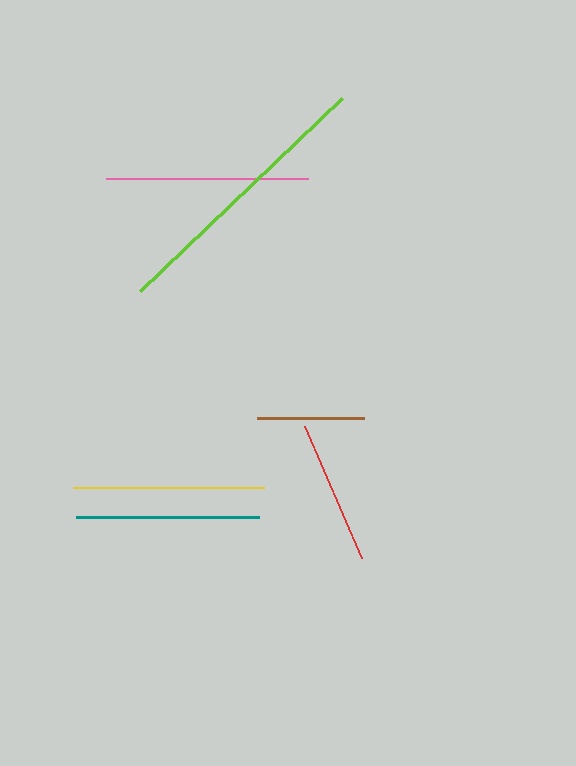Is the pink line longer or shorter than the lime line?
The lime line is longer than the pink line.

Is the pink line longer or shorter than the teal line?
The pink line is longer than the teal line.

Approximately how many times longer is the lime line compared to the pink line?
The lime line is approximately 1.4 times the length of the pink line.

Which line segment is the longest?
The lime line is the longest at approximately 279 pixels.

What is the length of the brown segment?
The brown segment is approximately 107 pixels long.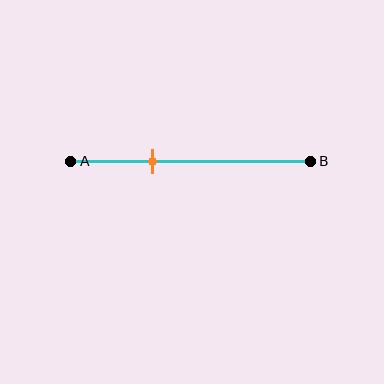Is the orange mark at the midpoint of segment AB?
No, the mark is at about 35% from A, not at the 50% midpoint.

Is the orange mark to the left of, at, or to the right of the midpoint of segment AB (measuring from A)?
The orange mark is to the left of the midpoint of segment AB.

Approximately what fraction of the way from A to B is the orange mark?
The orange mark is approximately 35% of the way from A to B.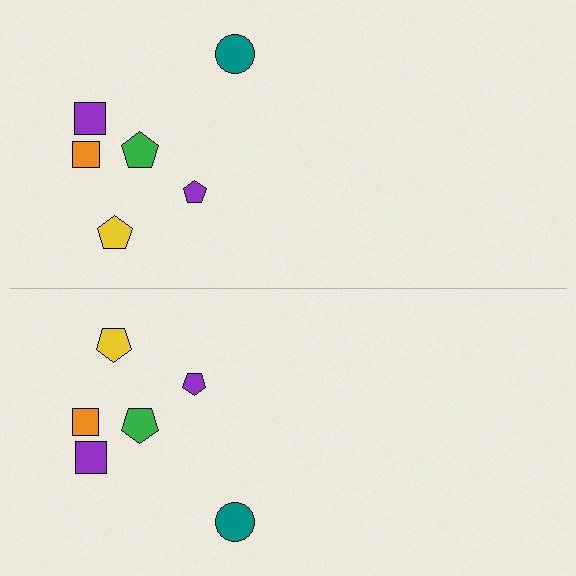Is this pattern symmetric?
Yes, this pattern has bilateral (reflection) symmetry.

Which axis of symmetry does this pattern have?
The pattern has a horizontal axis of symmetry running through the center of the image.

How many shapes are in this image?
There are 12 shapes in this image.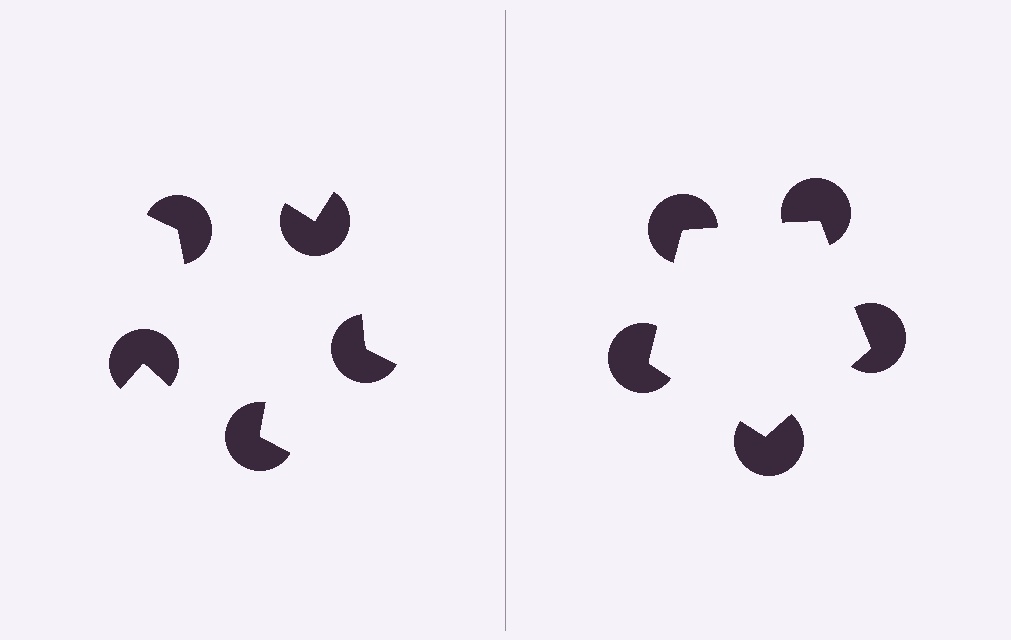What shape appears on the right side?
An illusory pentagon.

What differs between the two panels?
The pac-man discs are positioned identically on both sides; only the wedge orientations differ. On the right they align to a pentagon; on the left they are misaligned.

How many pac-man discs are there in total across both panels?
10 — 5 on each side.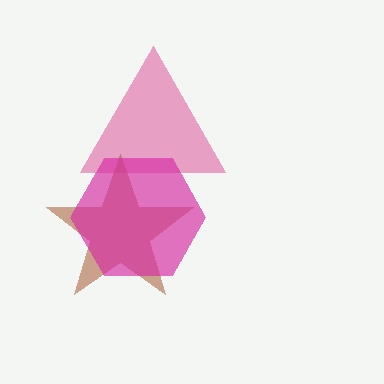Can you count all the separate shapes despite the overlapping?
Yes, there are 3 separate shapes.